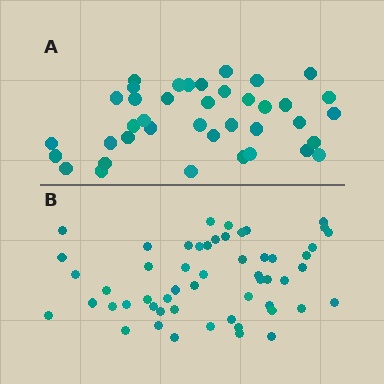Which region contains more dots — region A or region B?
Region B (the bottom region) has more dots.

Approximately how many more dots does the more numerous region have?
Region B has approximately 15 more dots than region A.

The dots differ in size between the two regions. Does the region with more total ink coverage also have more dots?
No. Region A has more total ink coverage because its dots are larger, but region B actually contains more individual dots. Total area can be misleading — the number of items is what matters here.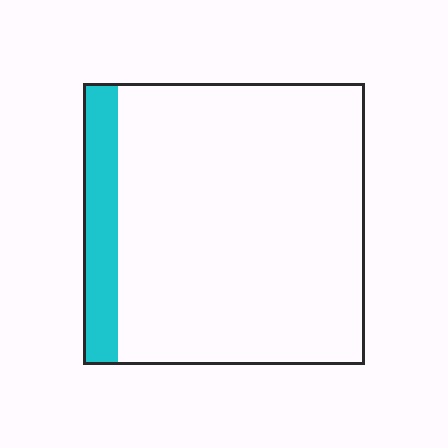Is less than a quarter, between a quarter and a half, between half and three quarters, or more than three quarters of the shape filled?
Less than a quarter.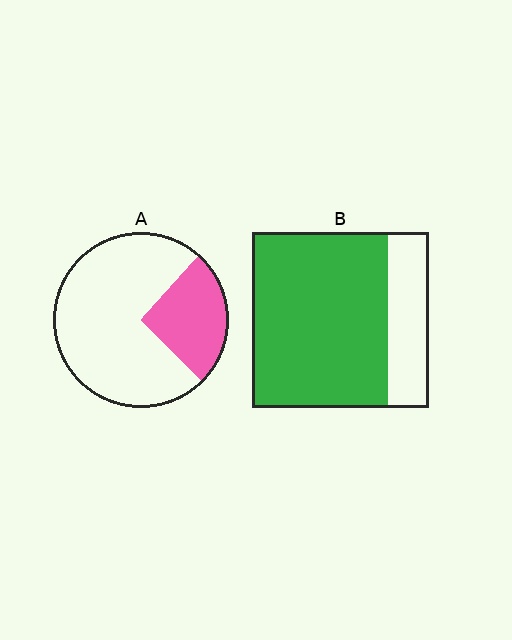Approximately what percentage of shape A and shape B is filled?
A is approximately 25% and B is approximately 75%.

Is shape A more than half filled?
No.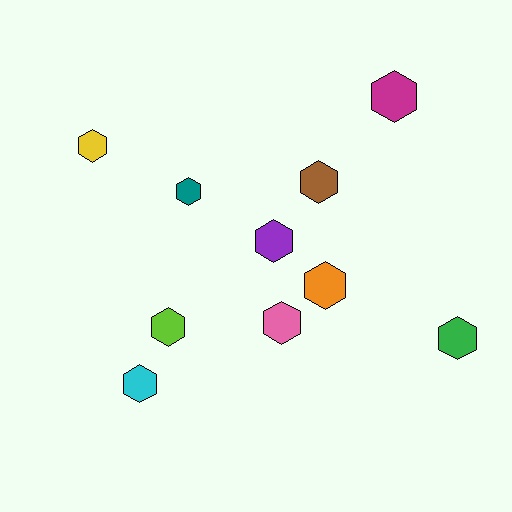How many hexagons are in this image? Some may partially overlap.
There are 10 hexagons.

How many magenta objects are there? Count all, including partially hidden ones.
There is 1 magenta object.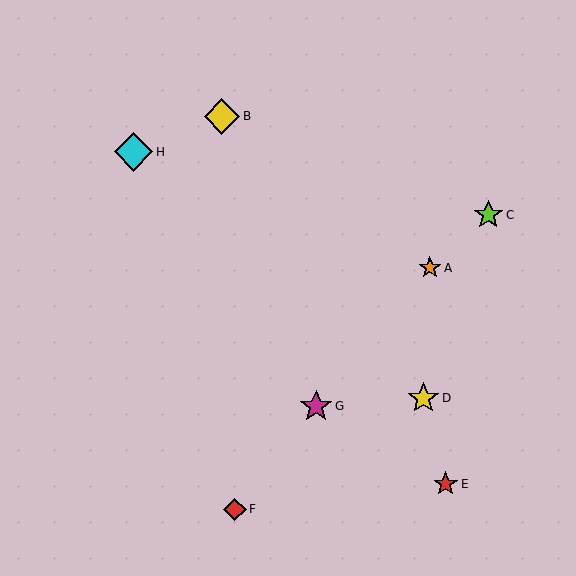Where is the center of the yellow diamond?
The center of the yellow diamond is at (222, 116).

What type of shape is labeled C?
Shape C is a lime star.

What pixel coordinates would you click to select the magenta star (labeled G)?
Click at (316, 406) to select the magenta star G.